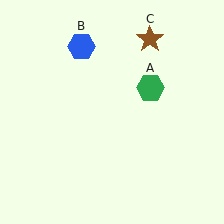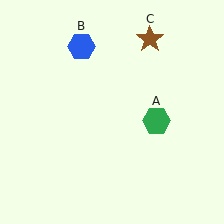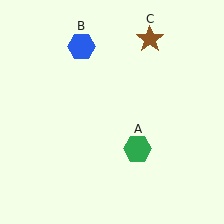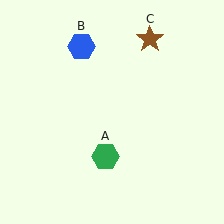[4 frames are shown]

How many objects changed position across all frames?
1 object changed position: green hexagon (object A).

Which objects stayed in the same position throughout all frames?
Blue hexagon (object B) and brown star (object C) remained stationary.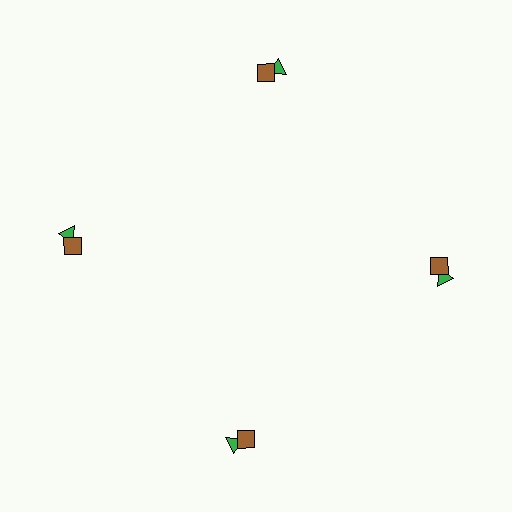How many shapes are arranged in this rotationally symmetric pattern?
There are 8 shapes, arranged in 4 groups of 2.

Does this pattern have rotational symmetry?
Yes, this pattern has 4-fold rotational symmetry. It looks the same after rotating 90 degrees around the center.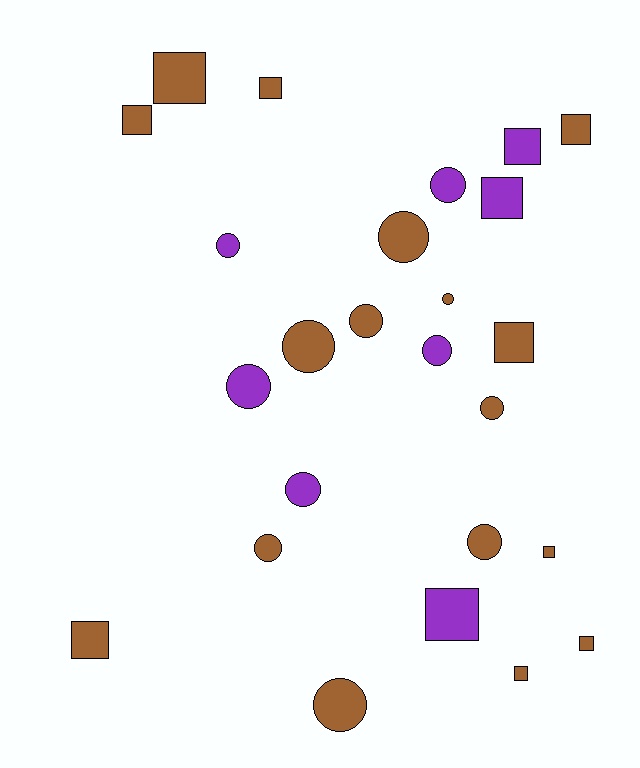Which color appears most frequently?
Brown, with 17 objects.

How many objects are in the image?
There are 25 objects.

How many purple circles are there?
There are 5 purple circles.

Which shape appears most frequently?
Circle, with 13 objects.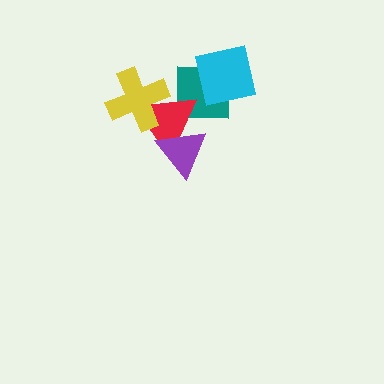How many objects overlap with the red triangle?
3 objects overlap with the red triangle.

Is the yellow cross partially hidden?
No, no other shape covers it.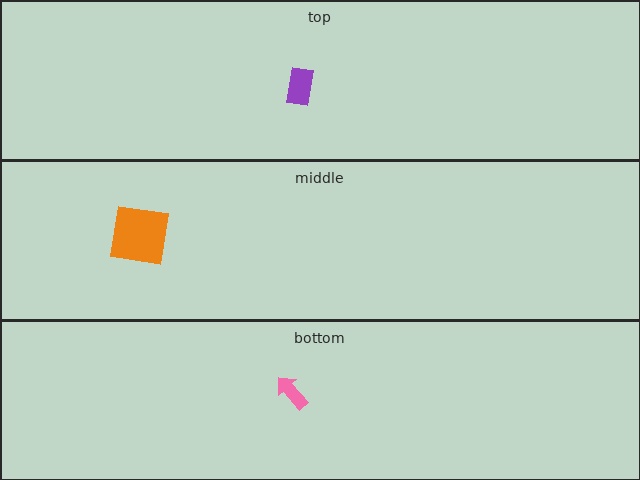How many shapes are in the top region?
1.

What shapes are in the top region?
The purple rectangle.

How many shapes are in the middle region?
1.